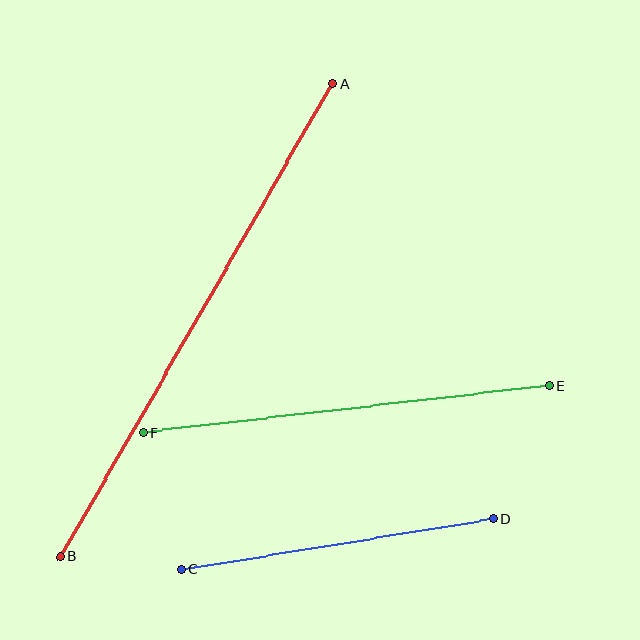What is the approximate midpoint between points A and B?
The midpoint is at approximately (197, 320) pixels.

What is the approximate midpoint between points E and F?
The midpoint is at approximately (346, 409) pixels.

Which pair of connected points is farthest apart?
Points A and B are farthest apart.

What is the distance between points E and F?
The distance is approximately 409 pixels.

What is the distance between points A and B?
The distance is approximately 546 pixels.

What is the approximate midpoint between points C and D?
The midpoint is at approximately (337, 544) pixels.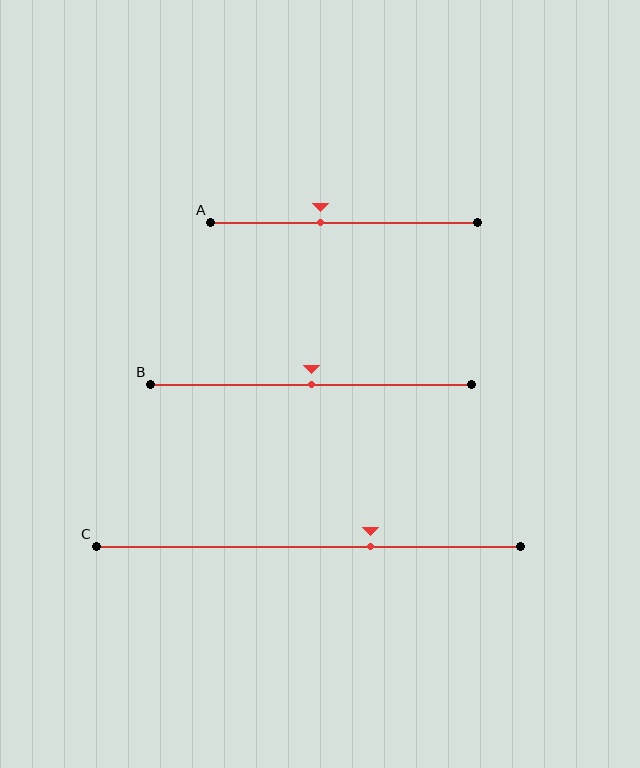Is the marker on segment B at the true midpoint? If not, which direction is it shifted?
Yes, the marker on segment B is at the true midpoint.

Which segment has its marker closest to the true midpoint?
Segment B has its marker closest to the true midpoint.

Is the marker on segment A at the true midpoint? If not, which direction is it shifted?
No, the marker on segment A is shifted to the left by about 9% of the segment length.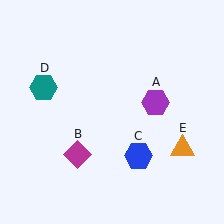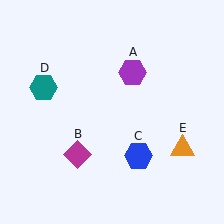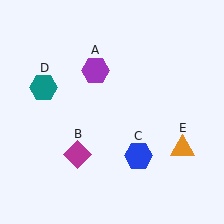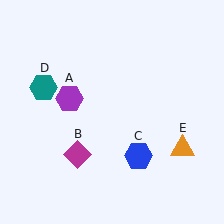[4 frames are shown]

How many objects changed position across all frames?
1 object changed position: purple hexagon (object A).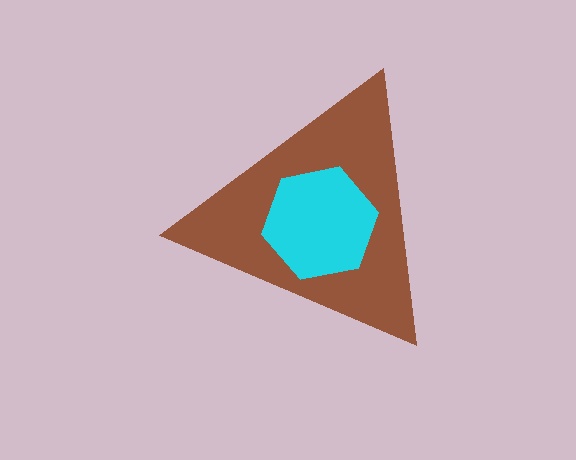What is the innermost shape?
The cyan hexagon.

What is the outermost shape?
The brown triangle.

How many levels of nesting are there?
2.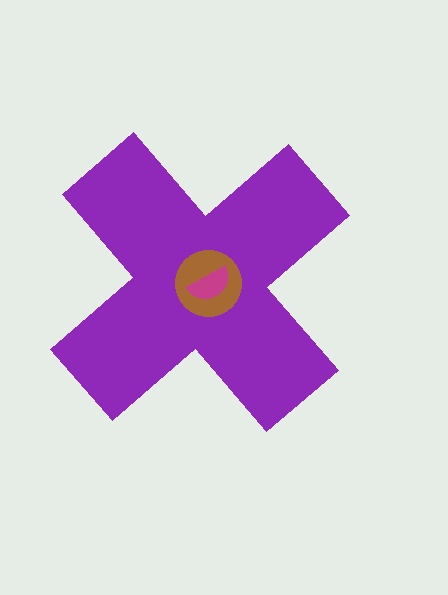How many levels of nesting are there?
3.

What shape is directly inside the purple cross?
The brown circle.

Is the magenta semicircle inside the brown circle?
Yes.